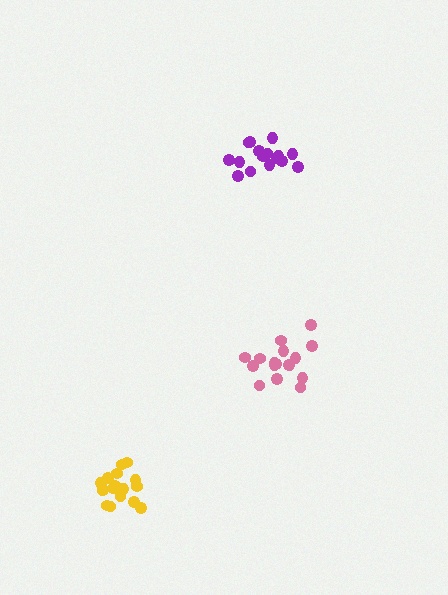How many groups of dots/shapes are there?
There are 3 groups.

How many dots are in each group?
Group 1: 17 dots, Group 2: 19 dots, Group 3: 17 dots (53 total).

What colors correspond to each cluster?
The clusters are colored: purple, yellow, pink.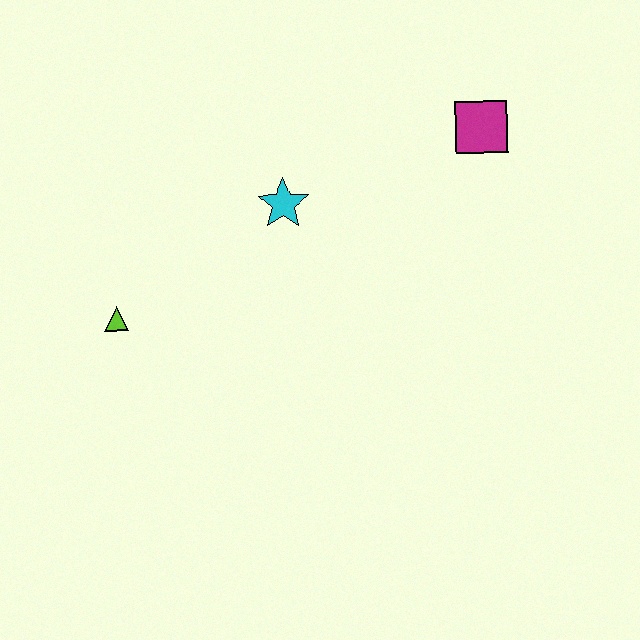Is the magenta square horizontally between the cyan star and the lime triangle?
No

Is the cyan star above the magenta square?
No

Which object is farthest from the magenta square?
The lime triangle is farthest from the magenta square.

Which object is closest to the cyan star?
The lime triangle is closest to the cyan star.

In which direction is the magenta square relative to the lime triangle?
The magenta square is to the right of the lime triangle.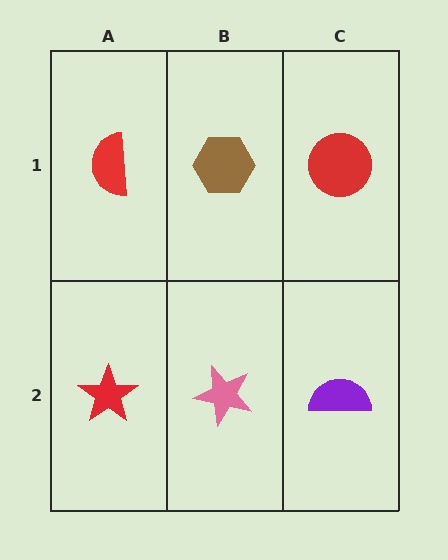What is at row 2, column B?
A pink star.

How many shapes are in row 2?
3 shapes.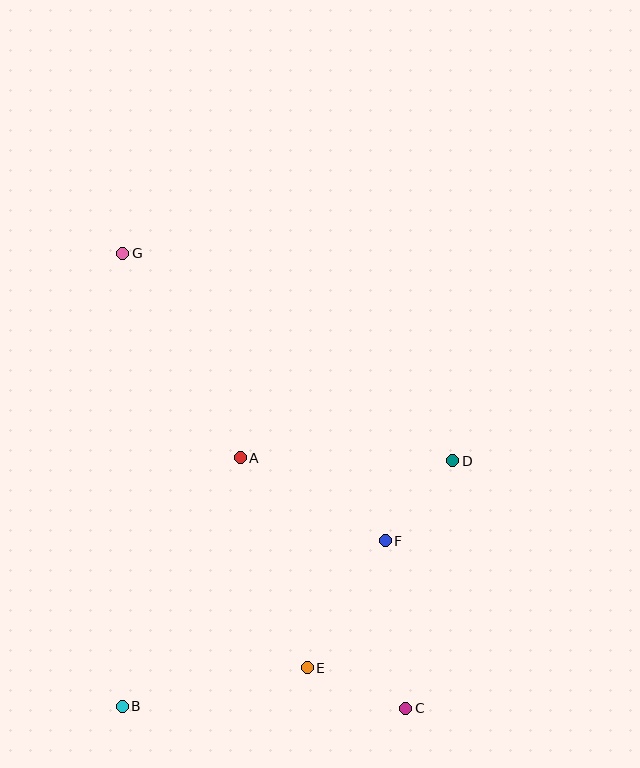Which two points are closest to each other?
Points D and F are closest to each other.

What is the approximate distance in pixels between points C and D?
The distance between C and D is approximately 252 pixels.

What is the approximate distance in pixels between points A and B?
The distance between A and B is approximately 275 pixels.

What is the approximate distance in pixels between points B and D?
The distance between B and D is approximately 412 pixels.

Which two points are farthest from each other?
Points C and G are farthest from each other.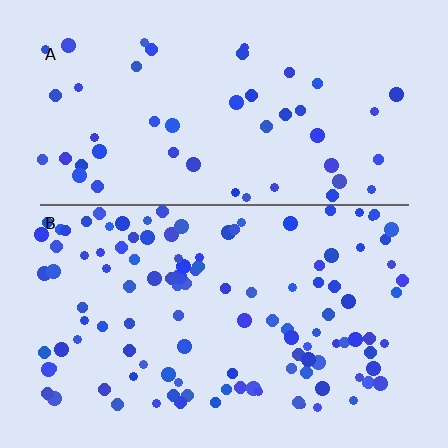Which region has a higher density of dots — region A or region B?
B (the bottom).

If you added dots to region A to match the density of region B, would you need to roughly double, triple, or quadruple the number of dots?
Approximately double.